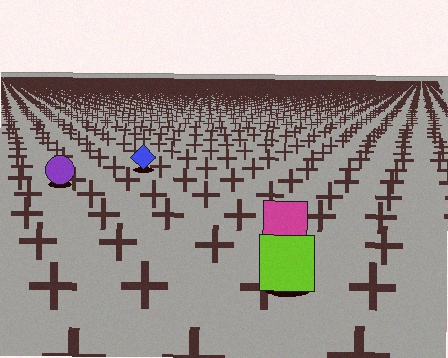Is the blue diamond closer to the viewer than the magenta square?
No. The magenta square is closer — you can tell from the texture gradient: the ground texture is coarser near it.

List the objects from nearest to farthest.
From nearest to farthest: the lime square, the magenta square, the purple circle, the blue diamond.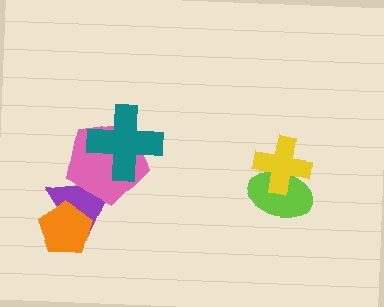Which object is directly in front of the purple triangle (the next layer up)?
The orange pentagon is directly in front of the purple triangle.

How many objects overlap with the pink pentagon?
2 objects overlap with the pink pentagon.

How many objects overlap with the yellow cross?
1 object overlaps with the yellow cross.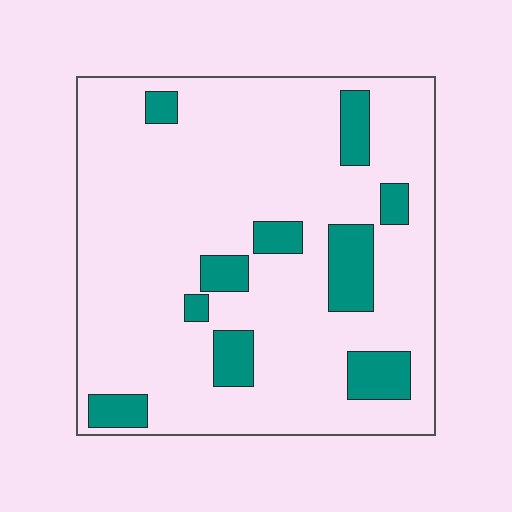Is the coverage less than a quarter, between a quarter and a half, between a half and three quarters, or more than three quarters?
Less than a quarter.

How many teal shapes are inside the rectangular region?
10.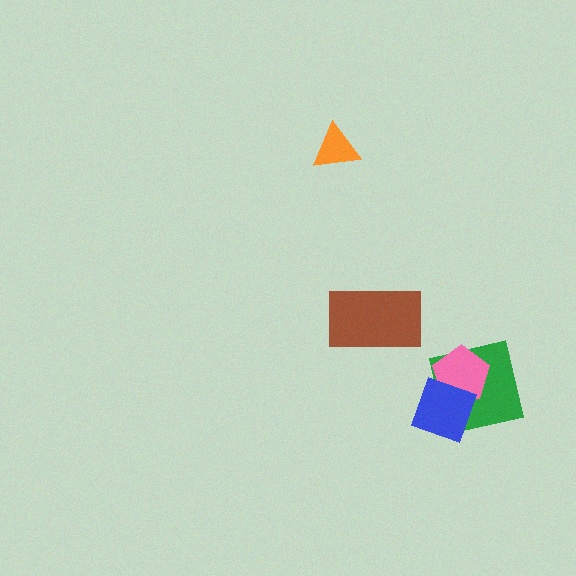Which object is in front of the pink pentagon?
The blue diamond is in front of the pink pentagon.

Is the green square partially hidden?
Yes, it is partially covered by another shape.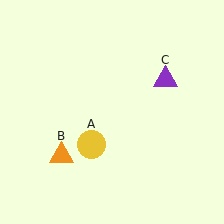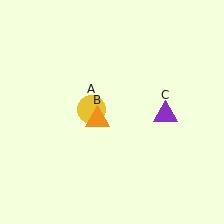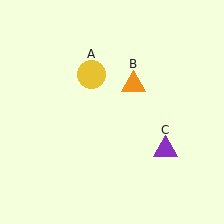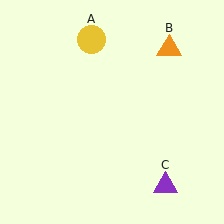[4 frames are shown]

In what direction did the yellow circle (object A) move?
The yellow circle (object A) moved up.